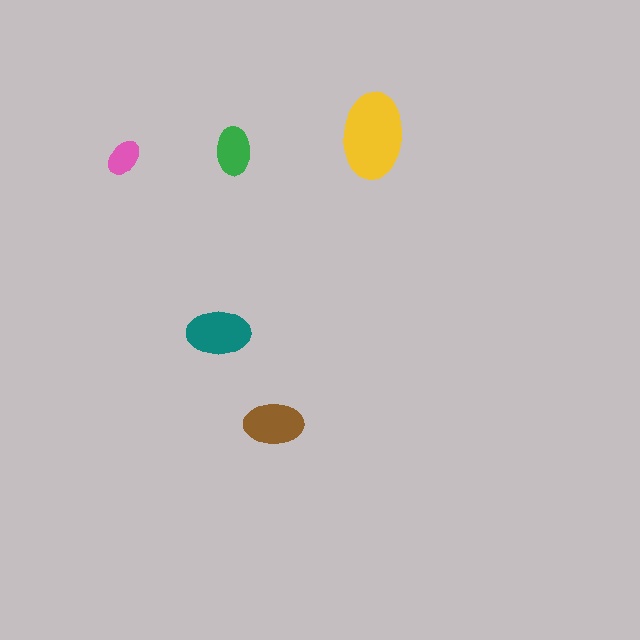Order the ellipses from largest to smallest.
the yellow one, the teal one, the brown one, the green one, the pink one.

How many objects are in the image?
There are 5 objects in the image.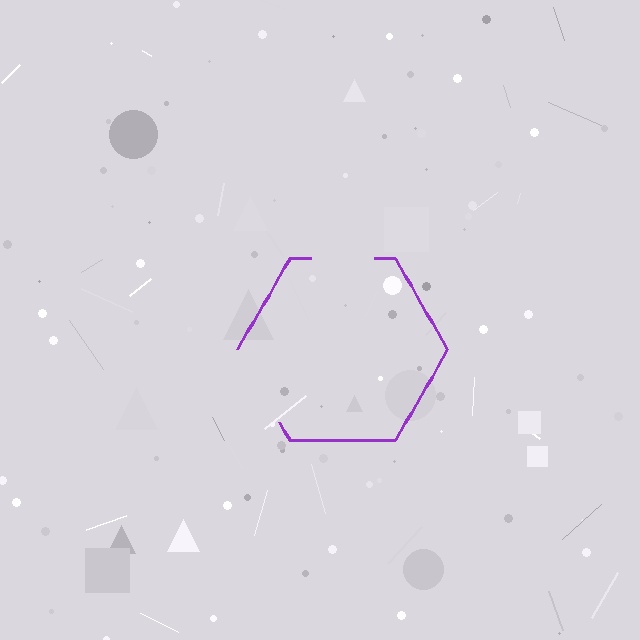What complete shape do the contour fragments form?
The contour fragments form a hexagon.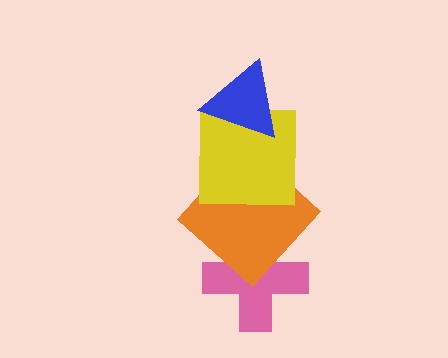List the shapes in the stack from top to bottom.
From top to bottom: the blue triangle, the yellow square, the orange diamond, the pink cross.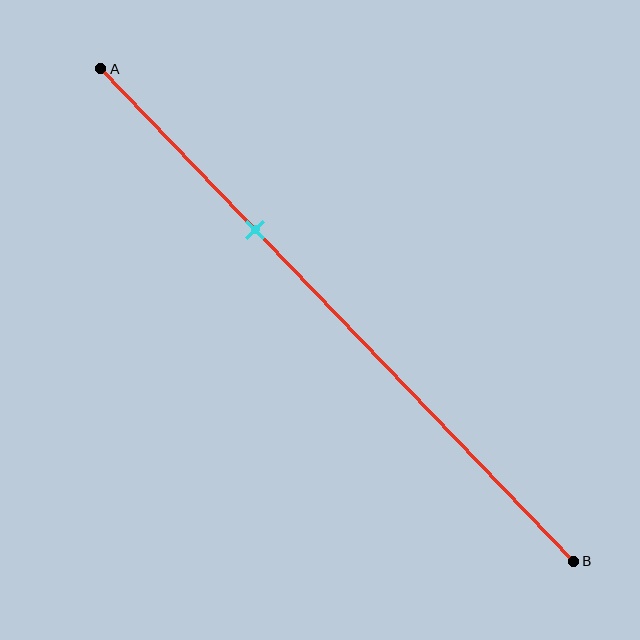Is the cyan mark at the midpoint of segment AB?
No, the mark is at about 35% from A, not at the 50% midpoint.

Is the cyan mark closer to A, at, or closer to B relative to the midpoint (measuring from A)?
The cyan mark is closer to point A than the midpoint of segment AB.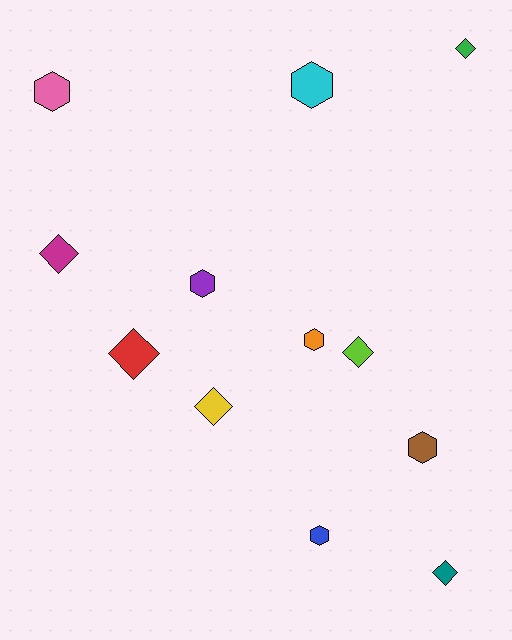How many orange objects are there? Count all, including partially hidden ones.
There is 1 orange object.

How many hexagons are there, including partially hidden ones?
There are 6 hexagons.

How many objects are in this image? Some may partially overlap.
There are 12 objects.